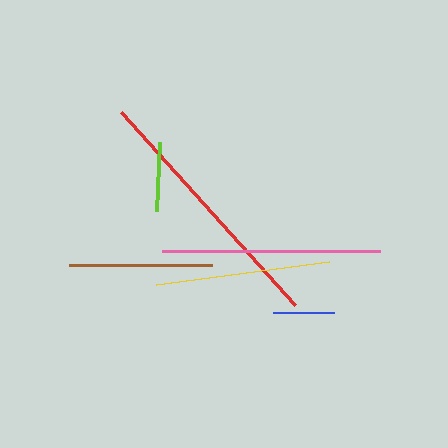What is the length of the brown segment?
The brown segment is approximately 143 pixels long.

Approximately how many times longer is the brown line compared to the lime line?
The brown line is approximately 2.1 times the length of the lime line.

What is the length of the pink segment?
The pink segment is approximately 218 pixels long.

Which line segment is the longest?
The red line is the longest at approximately 260 pixels.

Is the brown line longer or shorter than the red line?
The red line is longer than the brown line.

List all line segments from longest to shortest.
From longest to shortest: red, pink, yellow, brown, lime, blue.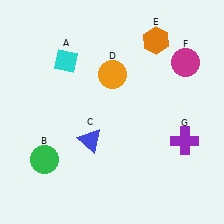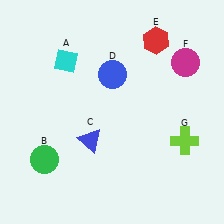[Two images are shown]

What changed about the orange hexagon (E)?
In Image 1, E is orange. In Image 2, it changed to red.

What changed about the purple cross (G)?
In Image 1, G is purple. In Image 2, it changed to lime.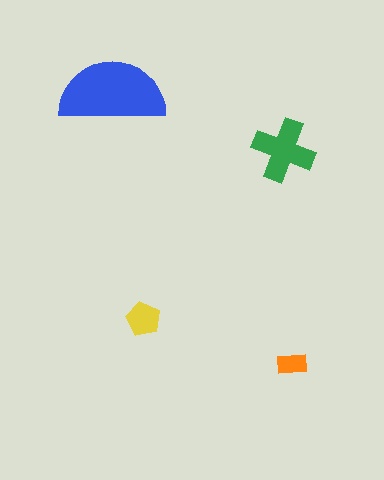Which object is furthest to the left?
The blue semicircle is leftmost.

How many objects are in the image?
There are 4 objects in the image.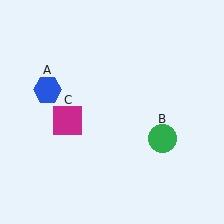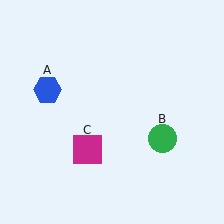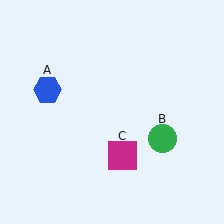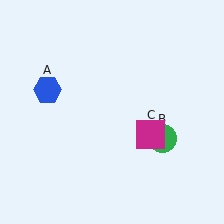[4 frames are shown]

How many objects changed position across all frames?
1 object changed position: magenta square (object C).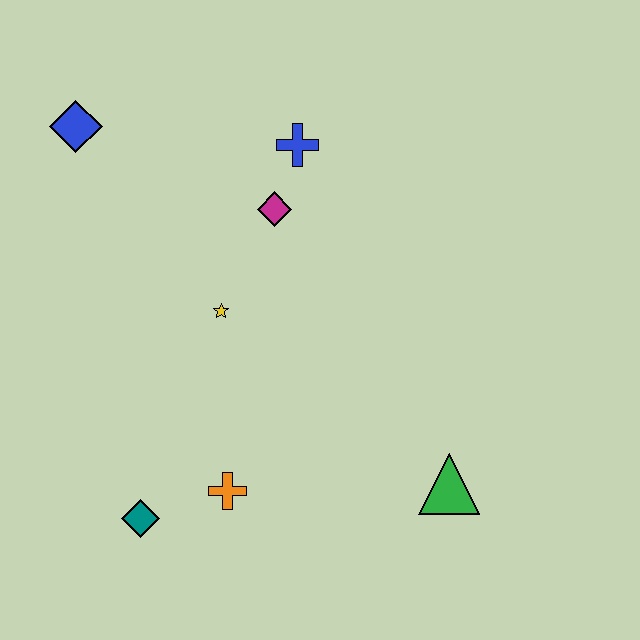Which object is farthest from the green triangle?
The blue diamond is farthest from the green triangle.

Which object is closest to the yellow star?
The magenta diamond is closest to the yellow star.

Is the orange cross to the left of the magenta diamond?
Yes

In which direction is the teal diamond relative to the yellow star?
The teal diamond is below the yellow star.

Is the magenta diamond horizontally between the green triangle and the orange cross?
Yes